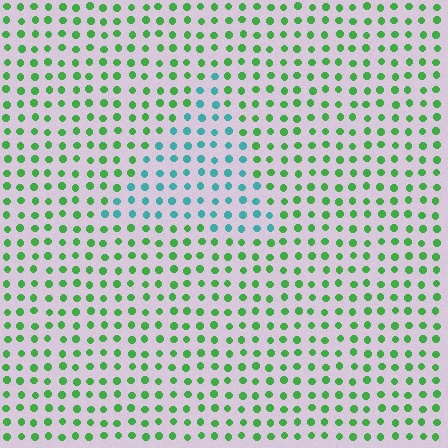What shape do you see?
I see a triangle.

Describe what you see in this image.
The image is filled with small green elements in a uniform arrangement. A triangle-shaped region is visible where the elements are tinted to a slightly different hue, forming a subtle color boundary.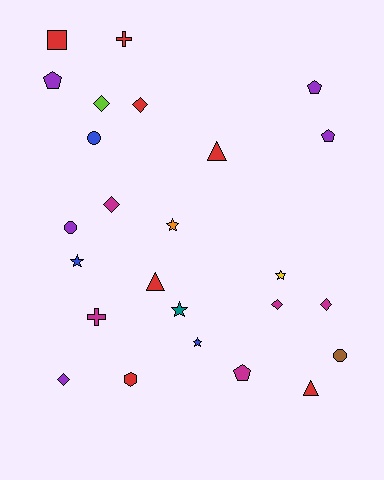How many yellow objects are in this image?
There is 1 yellow object.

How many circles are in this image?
There are 3 circles.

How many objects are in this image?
There are 25 objects.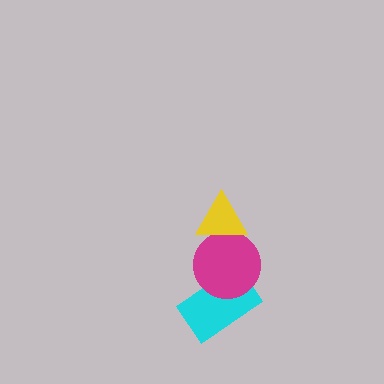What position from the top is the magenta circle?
The magenta circle is 2nd from the top.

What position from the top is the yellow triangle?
The yellow triangle is 1st from the top.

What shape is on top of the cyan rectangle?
The magenta circle is on top of the cyan rectangle.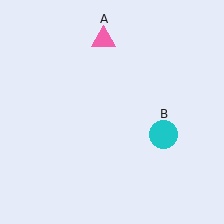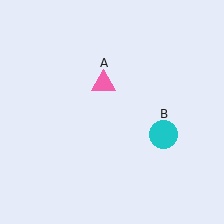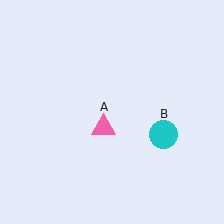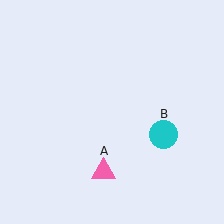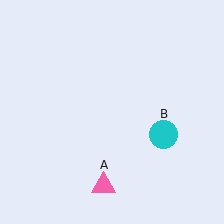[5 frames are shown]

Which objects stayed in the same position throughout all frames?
Cyan circle (object B) remained stationary.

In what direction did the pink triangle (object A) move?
The pink triangle (object A) moved down.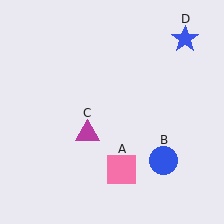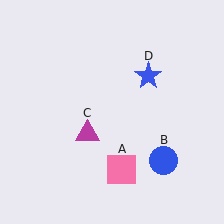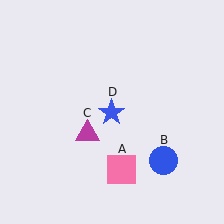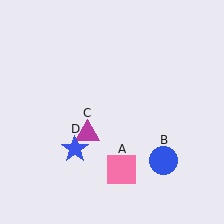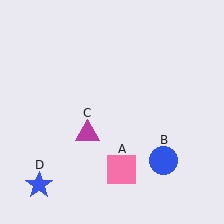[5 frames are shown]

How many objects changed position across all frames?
1 object changed position: blue star (object D).